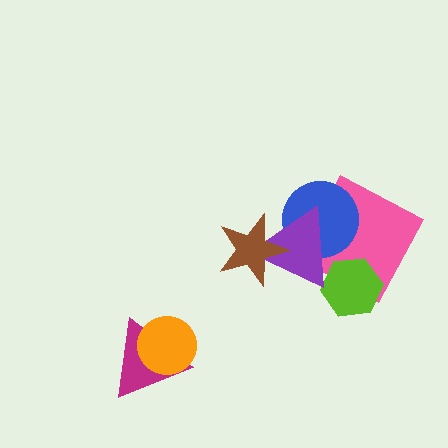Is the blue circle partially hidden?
Yes, it is partially covered by another shape.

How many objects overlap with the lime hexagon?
2 objects overlap with the lime hexagon.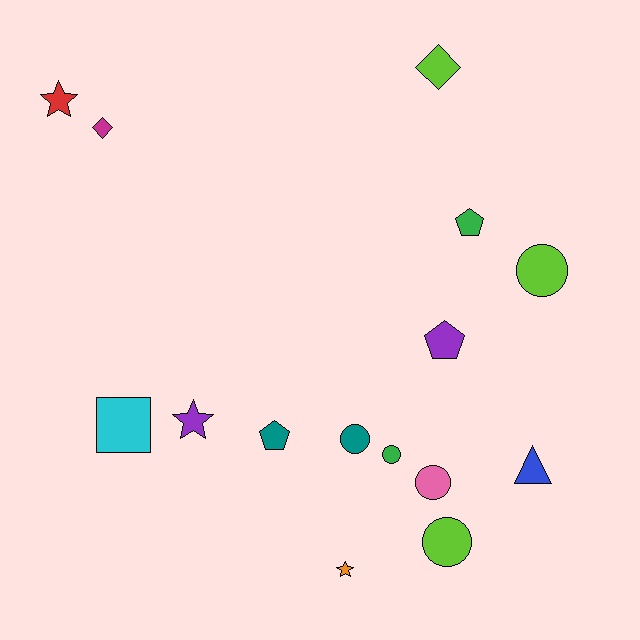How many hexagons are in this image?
There are no hexagons.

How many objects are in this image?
There are 15 objects.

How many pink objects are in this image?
There is 1 pink object.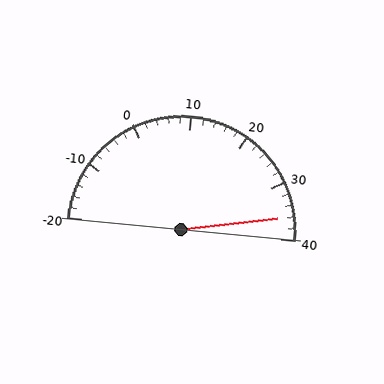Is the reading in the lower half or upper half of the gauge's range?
The reading is in the upper half of the range (-20 to 40).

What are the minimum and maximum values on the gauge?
The gauge ranges from -20 to 40.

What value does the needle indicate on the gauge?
The needle indicates approximately 36.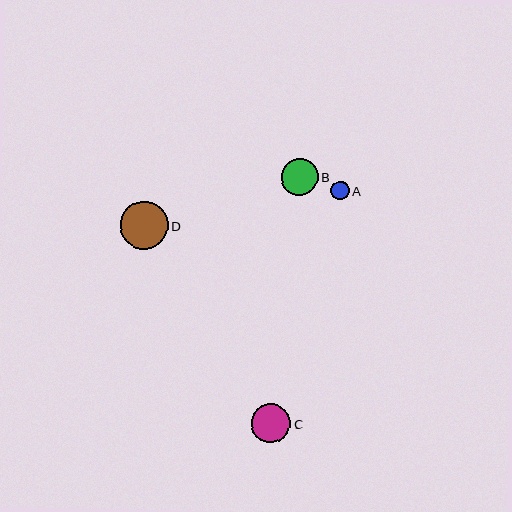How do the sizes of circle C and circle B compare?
Circle C and circle B are approximately the same size.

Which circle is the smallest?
Circle A is the smallest with a size of approximately 19 pixels.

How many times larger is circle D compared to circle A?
Circle D is approximately 2.6 times the size of circle A.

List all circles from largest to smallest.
From largest to smallest: D, C, B, A.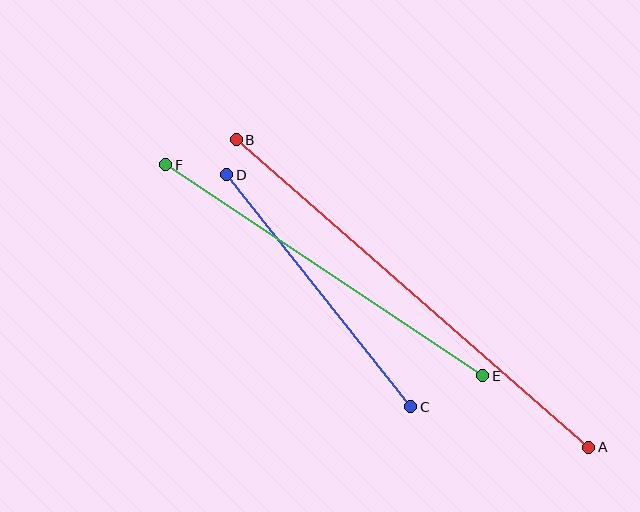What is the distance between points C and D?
The distance is approximately 296 pixels.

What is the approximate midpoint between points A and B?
The midpoint is at approximately (412, 293) pixels.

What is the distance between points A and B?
The distance is approximately 468 pixels.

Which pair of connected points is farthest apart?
Points A and B are farthest apart.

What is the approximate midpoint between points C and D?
The midpoint is at approximately (319, 291) pixels.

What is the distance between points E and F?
The distance is approximately 381 pixels.